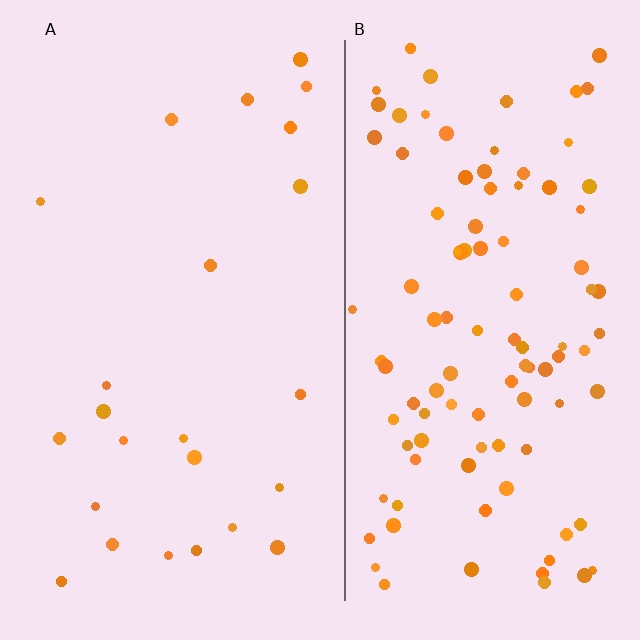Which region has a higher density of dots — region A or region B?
B (the right).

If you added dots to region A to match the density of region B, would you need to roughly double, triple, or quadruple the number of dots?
Approximately quadruple.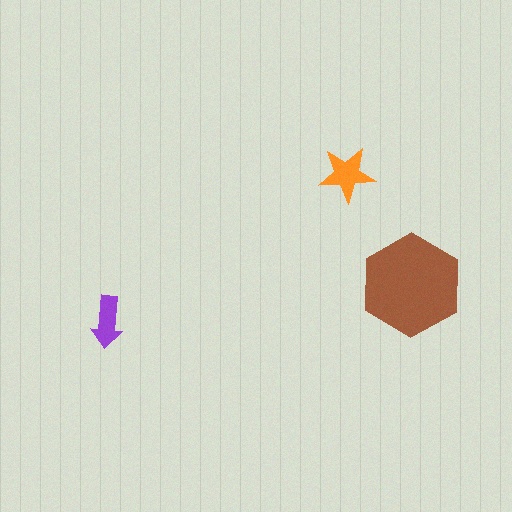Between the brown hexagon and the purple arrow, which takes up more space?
The brown hexagon.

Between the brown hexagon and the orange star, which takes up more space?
The brown hexagon.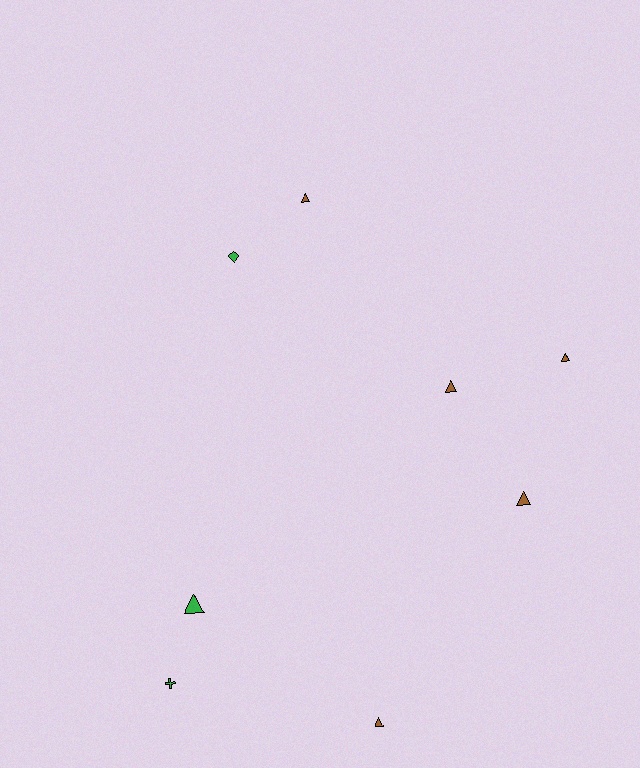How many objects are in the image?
There are 8 objects.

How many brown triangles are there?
There are 5 brown triangles.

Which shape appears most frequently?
Triangle, with 6 objects.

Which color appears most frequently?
Brown, with 5 objects.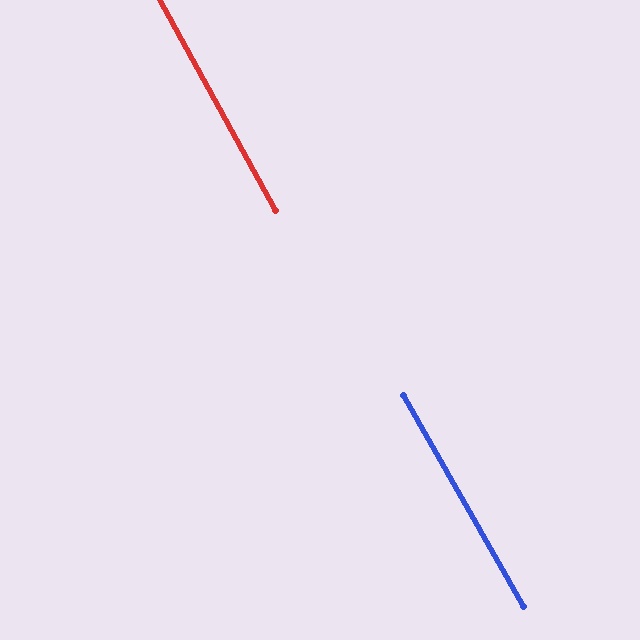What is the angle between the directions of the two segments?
Approximately 1 degree.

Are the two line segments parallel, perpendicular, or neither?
Parallel — their directions differ by only 0.7°.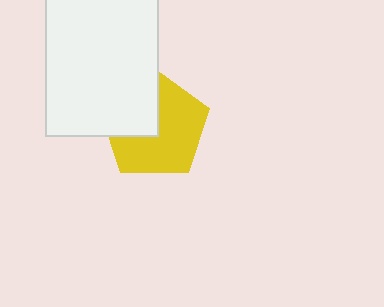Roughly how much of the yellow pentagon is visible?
About half of it is visible (roughly 64%).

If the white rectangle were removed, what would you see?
You would see the complete yellow pentagon.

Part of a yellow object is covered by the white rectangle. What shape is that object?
It is a pentagon.